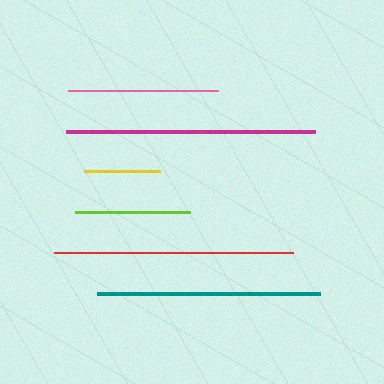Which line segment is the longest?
The magenta line is the longest at approximately 249 pixels.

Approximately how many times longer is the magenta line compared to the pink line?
The magenta line is approximately 1.7 times the length of the pink line.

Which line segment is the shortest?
The yellow line is the shortest at approximately 76 pixels.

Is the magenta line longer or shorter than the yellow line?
The magenta line is longer than the yellow line.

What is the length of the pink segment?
The pink segment is approximately 149 pixels long.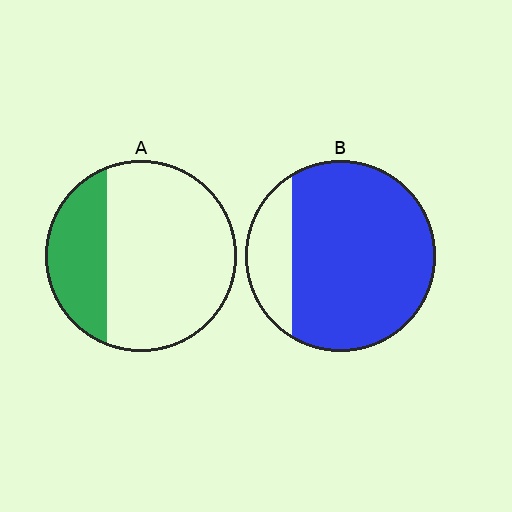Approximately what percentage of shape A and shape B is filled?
A is approximately 30% and B is approximately 80%.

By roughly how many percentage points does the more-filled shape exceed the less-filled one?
By roughly 55 percentage points (B over A).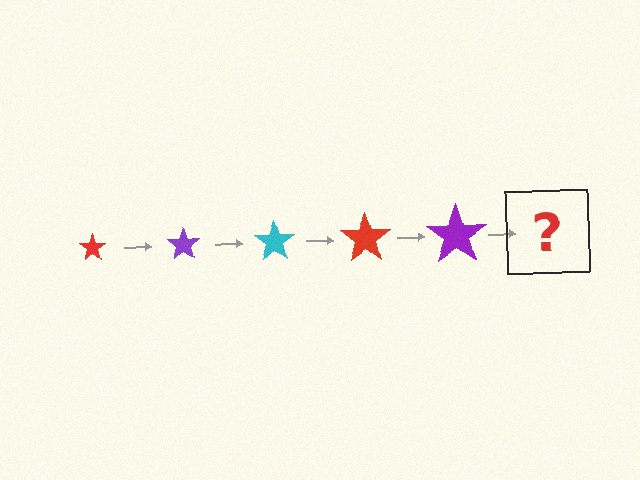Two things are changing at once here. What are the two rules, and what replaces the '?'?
The two rules are that the star grows larger each step and the color cycles through red, purple, and cyan. The '?' should be a cyan star, larger than the previous one.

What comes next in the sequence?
The next element should be a cyan star, larger than the previous one.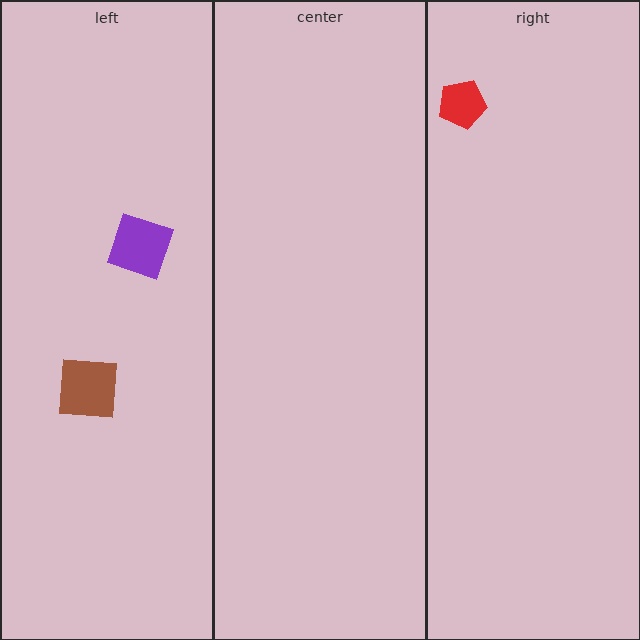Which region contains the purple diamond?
The left region.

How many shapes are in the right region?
1.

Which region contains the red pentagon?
The right region.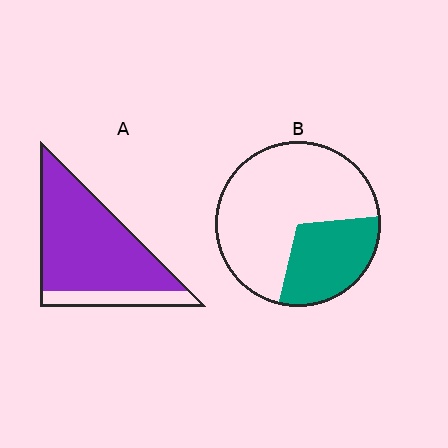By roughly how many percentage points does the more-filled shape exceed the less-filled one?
By roughly 50 percentage points (A over B).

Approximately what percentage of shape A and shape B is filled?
A is approximately 80% and B is approximately 30%.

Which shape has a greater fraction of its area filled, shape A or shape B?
Shape A.